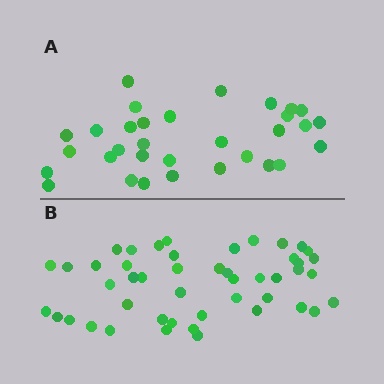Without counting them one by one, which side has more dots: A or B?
Region B (the bottom region) has more dots.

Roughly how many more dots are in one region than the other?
Region B has approximately 15 more dots than region A.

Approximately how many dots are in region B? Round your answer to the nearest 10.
About 50 dots. (The exact count is 47, which rounds to 50.)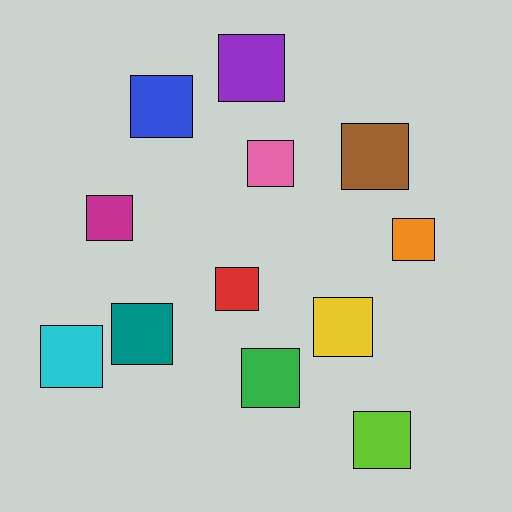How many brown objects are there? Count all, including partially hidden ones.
There is 1 brown object.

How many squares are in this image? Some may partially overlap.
There are 12 squares.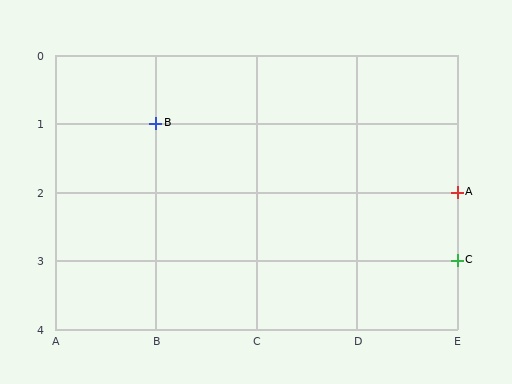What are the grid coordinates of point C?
Point C is at grid coordinates (E, 3).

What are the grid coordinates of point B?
Point B is at grid coordinates (B, 1).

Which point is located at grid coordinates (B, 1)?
Point B is at (B, 1).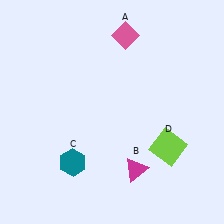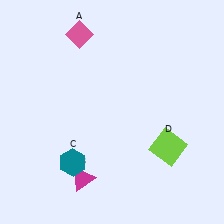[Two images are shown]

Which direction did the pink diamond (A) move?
The pink diamond (A) moved left.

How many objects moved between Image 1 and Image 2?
2 objects moved between the two images.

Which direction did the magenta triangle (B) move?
The magenta triangle (B) moved left.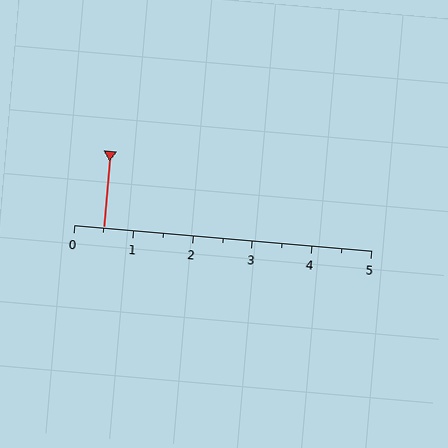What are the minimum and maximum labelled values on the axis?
The axis runs from 0 to 5.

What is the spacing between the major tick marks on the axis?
The major ticks are spaced 1 apart.